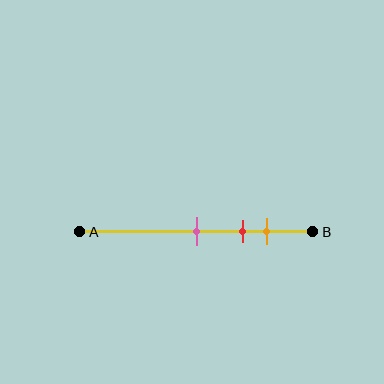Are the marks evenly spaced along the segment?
Yes, the marks are approximately evenly spaced.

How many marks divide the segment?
There are 3 marks dividing the segment.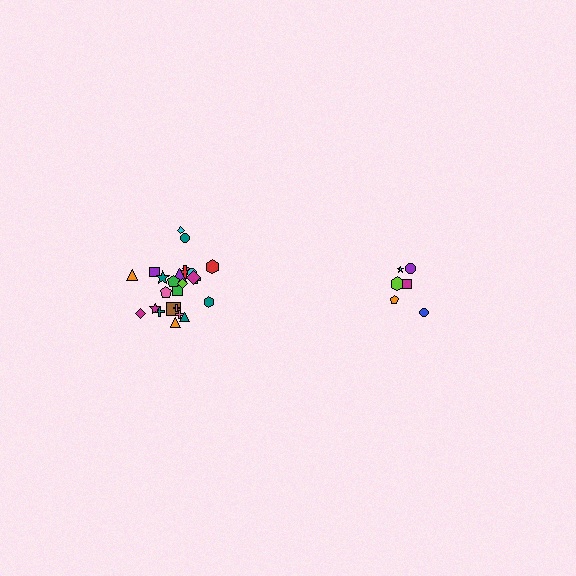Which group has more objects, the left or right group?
The left group.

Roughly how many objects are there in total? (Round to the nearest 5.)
Roughly 30 objects in total.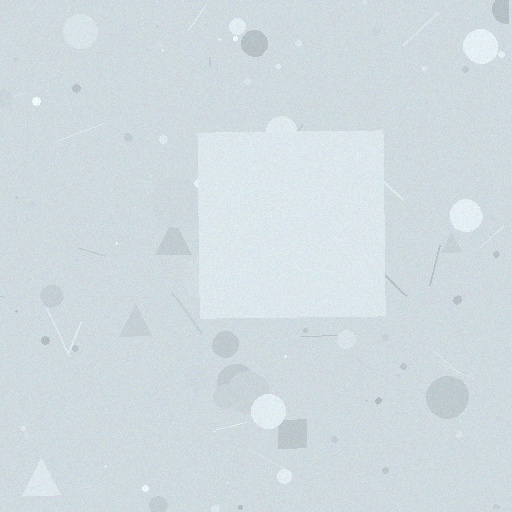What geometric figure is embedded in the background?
A square is embedded in the background.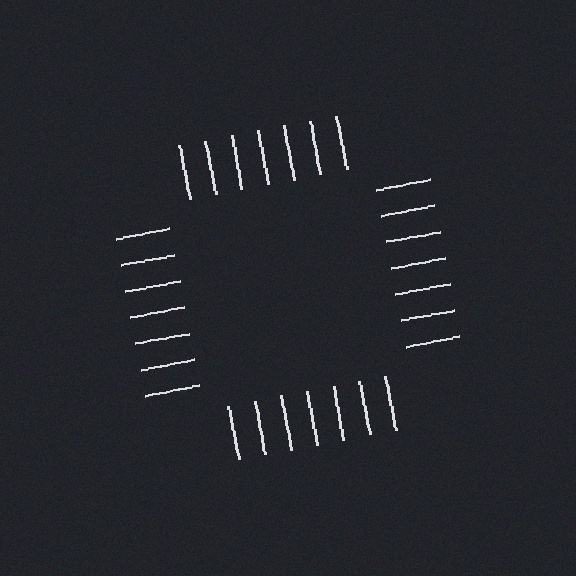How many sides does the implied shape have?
4 sides — the line-ends trace a square.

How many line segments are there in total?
28 — 7 along each of the 4 edges.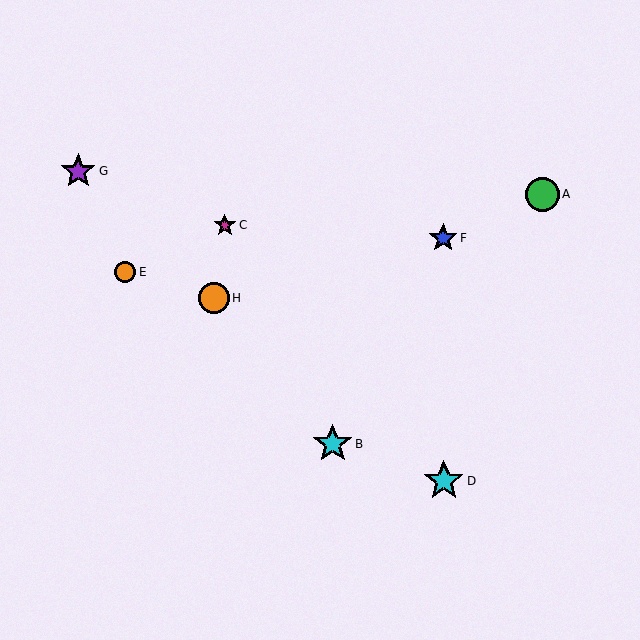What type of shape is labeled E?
Shape E is an orange circle.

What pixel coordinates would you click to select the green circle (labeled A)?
Click at (542, 194) to select the green circle A.